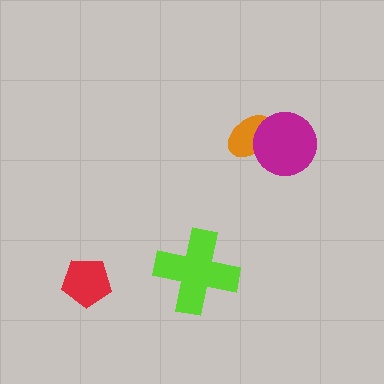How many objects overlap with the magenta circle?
1 object overlaps with the magenta circle.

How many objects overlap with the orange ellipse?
1 object overlaps with the orange ellipse.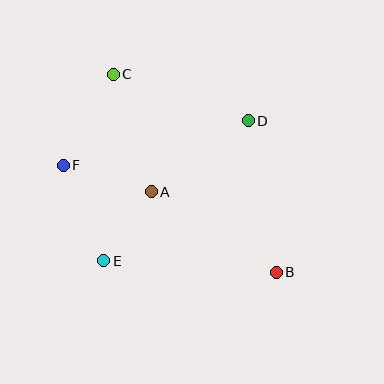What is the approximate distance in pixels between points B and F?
The distance between B and F is approximately 238 pixels.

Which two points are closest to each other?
Points A and E are closest to each other.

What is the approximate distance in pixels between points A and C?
The distance between A and C is approximately 123 pixels.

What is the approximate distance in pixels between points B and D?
The distance between B and D is approximately 154 pixels.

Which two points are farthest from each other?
Points B and C are farthest from each other.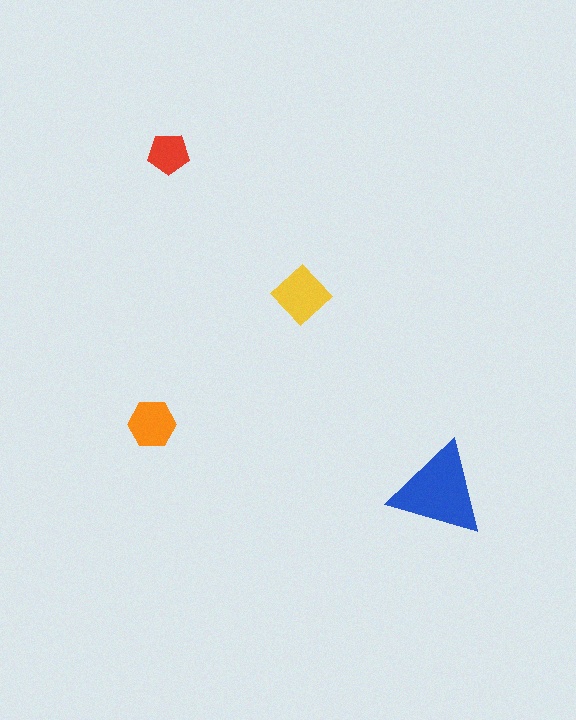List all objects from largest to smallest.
The blue triangle, the yellow diamond, the orange hexagon, the red pentagon.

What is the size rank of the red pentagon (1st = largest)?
4th.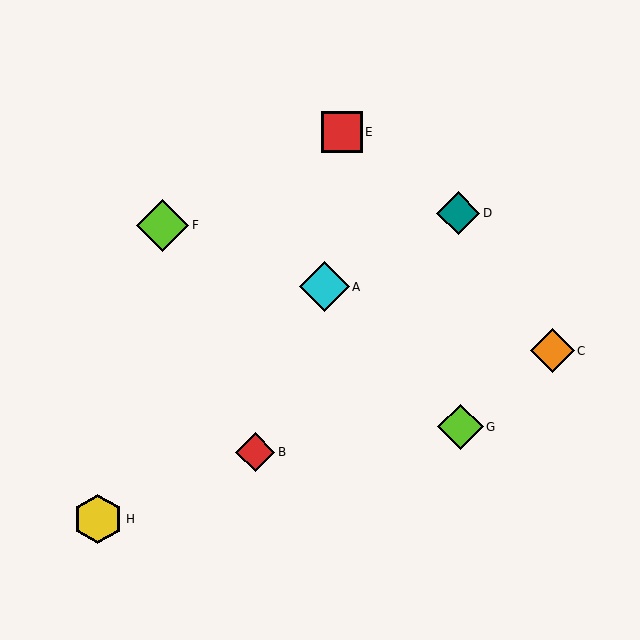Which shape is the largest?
The lime diamond (labeled F) is the largest.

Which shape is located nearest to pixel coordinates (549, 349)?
The orange diamond (labeled C) at (552, 351) is nearest to that location.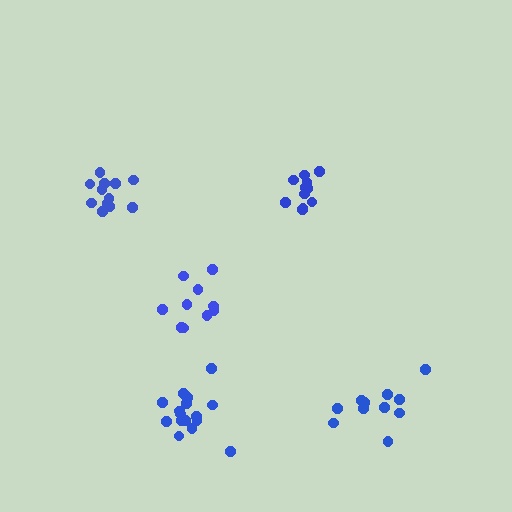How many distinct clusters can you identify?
There are 5 distinct clusters.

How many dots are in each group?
Group 1: 10 dots, Group 2: 12 dots, Group 3: 11 dots, Group 4: 11 dots, Group 5: 16 dots (60 total).